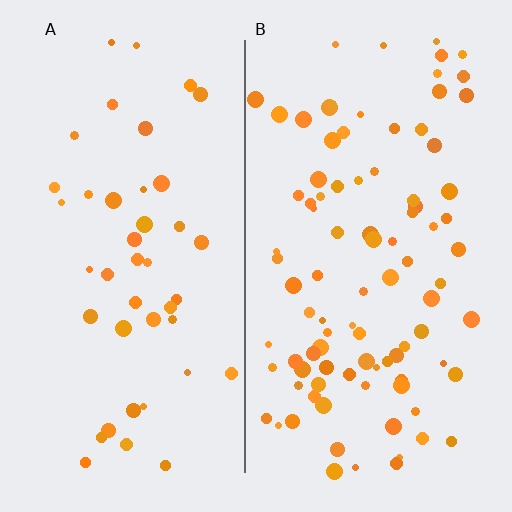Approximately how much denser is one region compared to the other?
Approximately 2.2× — region B over region A.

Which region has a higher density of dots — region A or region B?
B (the right).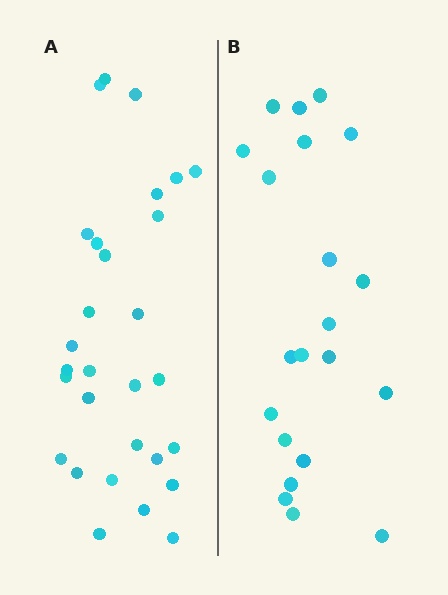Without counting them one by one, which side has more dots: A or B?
Region A (the left region) has more dots.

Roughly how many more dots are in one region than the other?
Region A has roughly 8 or so more dots than region B.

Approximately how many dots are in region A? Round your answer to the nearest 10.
About 30 dots. (The exact count is 29, which rounds to 30.)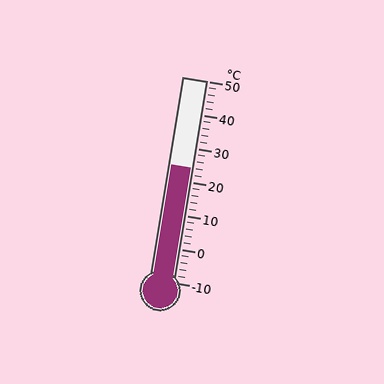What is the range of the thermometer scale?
The thermometer scale ranges from -10°C to 50°C.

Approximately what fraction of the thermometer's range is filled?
The thermometer is filled to approximately 55% of its range.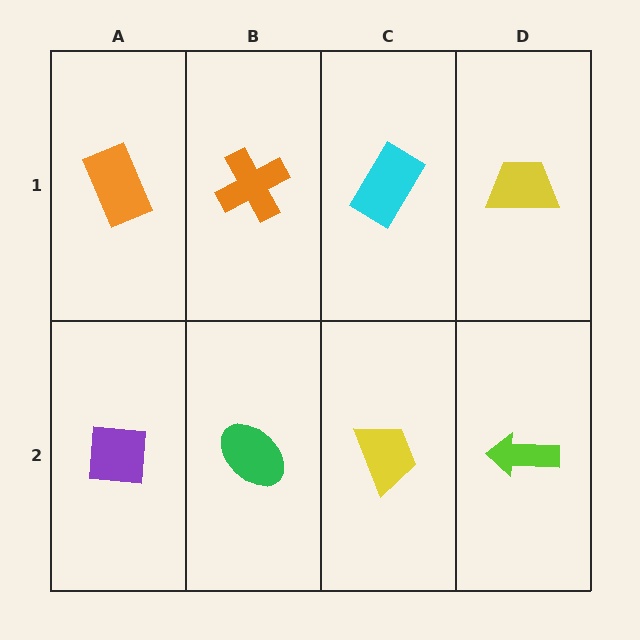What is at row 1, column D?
A yellow trapezoid.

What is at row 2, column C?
A yellow trapezoid.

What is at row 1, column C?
A cyan rectangle.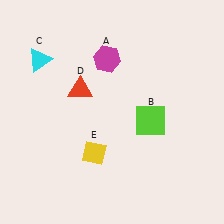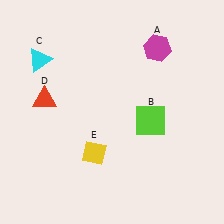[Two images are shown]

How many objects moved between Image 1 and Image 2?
2 objects moved between the two images.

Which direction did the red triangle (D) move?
The red triangle (D) moved left.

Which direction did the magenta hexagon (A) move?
The magenta hexagon (A) moved right.